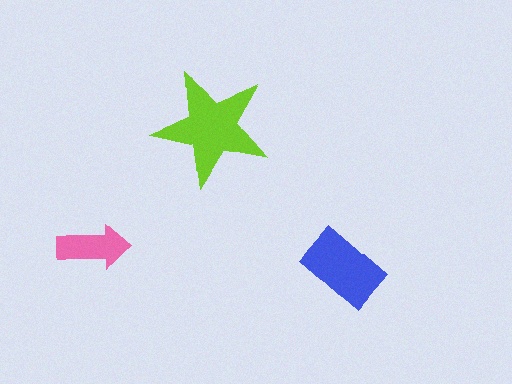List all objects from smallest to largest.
The pink arrow, the blue rectangle, the lime star.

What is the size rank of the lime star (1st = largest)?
1st.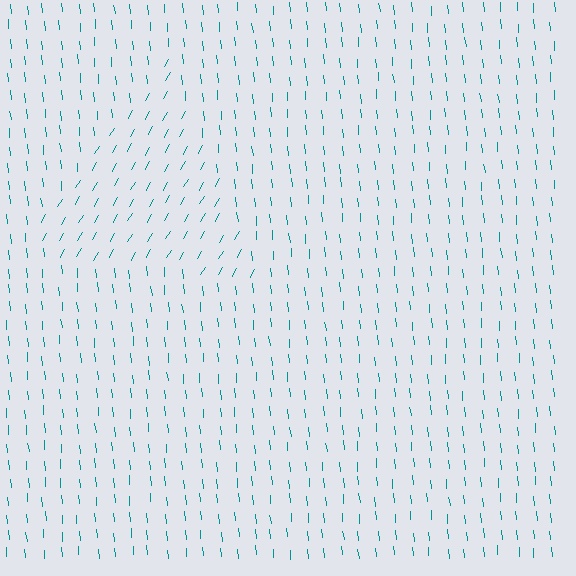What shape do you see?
I see a triangle.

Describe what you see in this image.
The image is filled with small teal line segments. A triangle region in the image has lines oriented differently from the surrounding lines, creating a visible texture boundary.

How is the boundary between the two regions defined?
The boundary is defined purely by a change in line orientation (approximately 36 degrees difference). All lines are the same color and thickness.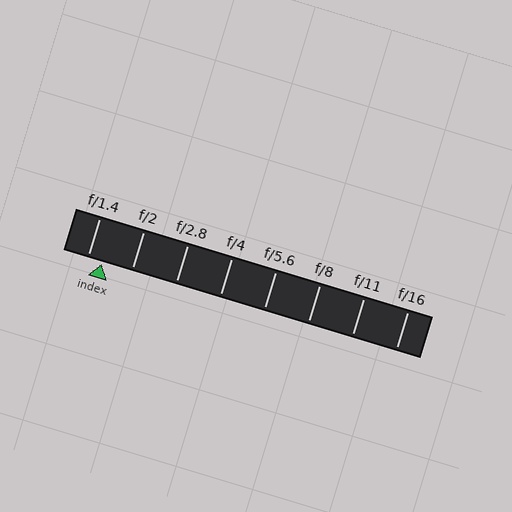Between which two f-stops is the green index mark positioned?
The index mark is between f/1.4 and f/2.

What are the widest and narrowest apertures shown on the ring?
The widest aperture shown is f/1.4 and the narrowest is f/16.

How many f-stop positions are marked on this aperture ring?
There are 8 f-stop positions marked.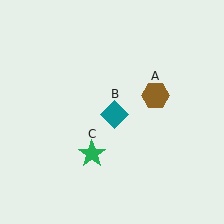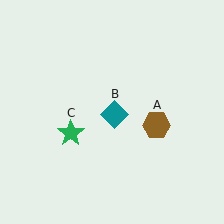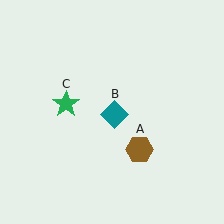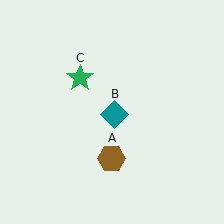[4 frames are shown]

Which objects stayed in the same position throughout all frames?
Teal diamond (object B) remained stationary.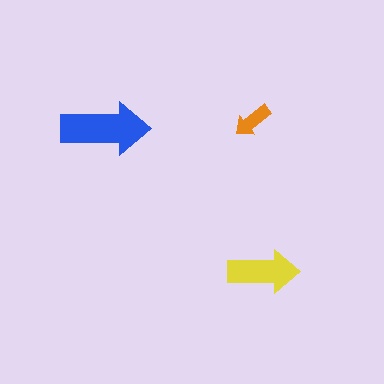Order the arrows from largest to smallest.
the blue one, the yellow one, the orange one.